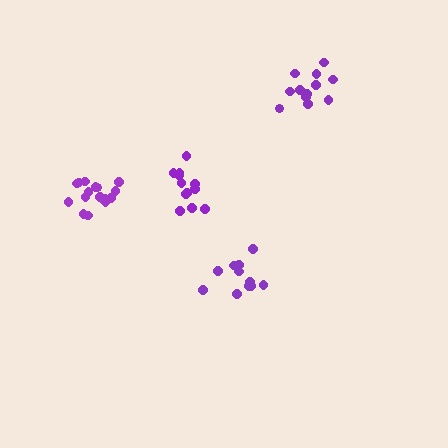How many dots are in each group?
Group 1: 11 dots, Group 2: 12 dots, Group 3: 17 dots, Group 4: 12 dots (52 total).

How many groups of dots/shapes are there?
There are 4 groups.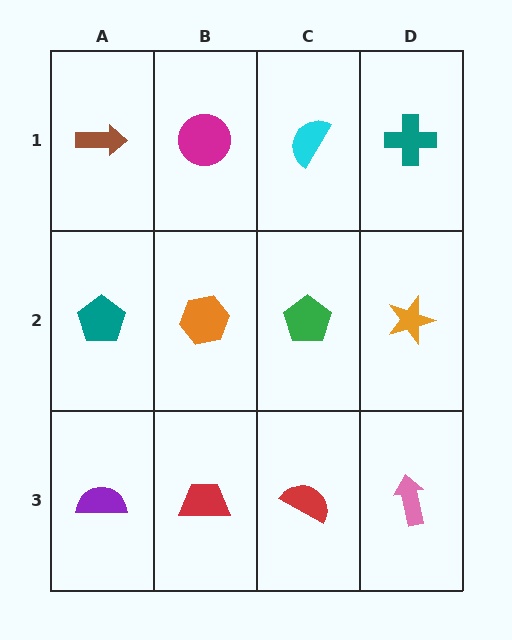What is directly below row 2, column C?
A red semicircle.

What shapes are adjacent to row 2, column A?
A brown arrow (row 1, column A), a purple semicircle (row 3, column A), an orange hexagon (row 2, column B).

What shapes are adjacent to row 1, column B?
An orange hexagon (row 2, column B), a brown arrow (row 1, column A), a cyan semicircle (row 1, column C).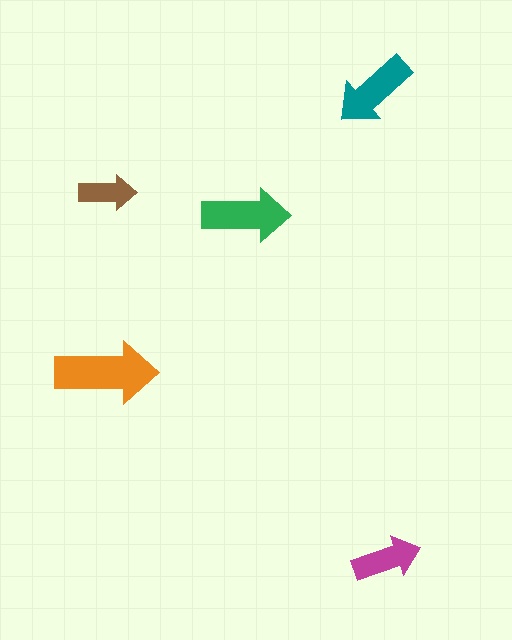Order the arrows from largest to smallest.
the orange one, the green one, the teal one, the magenta one, the brown one.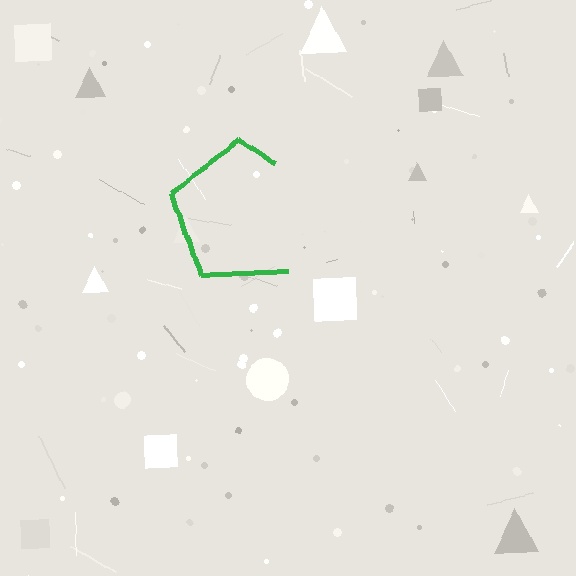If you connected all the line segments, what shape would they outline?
They would outline a pentagon.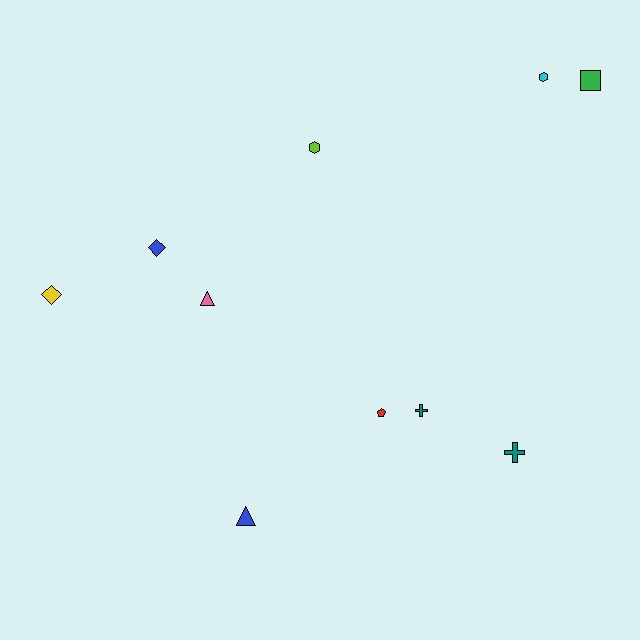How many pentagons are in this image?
There is 1 pentagon.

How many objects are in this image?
There are 10 objects.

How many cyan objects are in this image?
There is 1 cyan object.